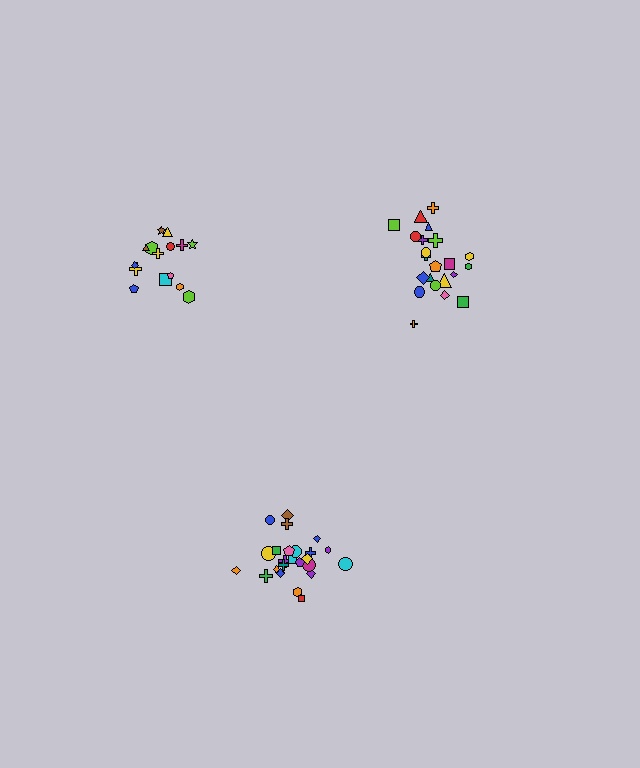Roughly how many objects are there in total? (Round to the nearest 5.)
Roughly 60 objects in total.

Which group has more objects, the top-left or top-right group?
The top-right group.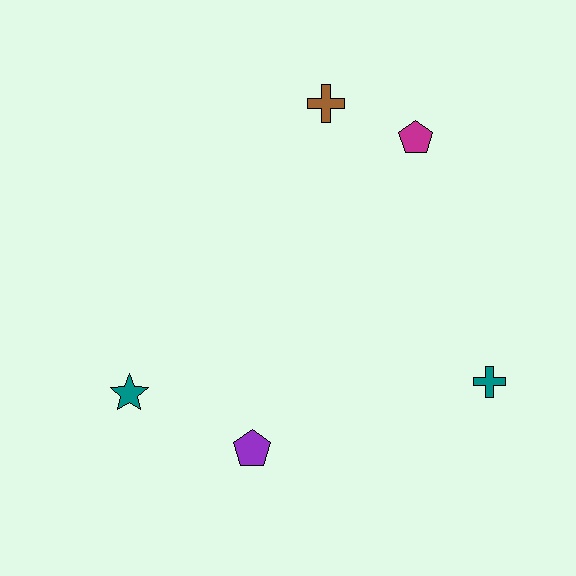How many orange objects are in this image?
There are no orange objects.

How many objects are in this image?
There are 5 objects.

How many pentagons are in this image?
There are 2 pentagons.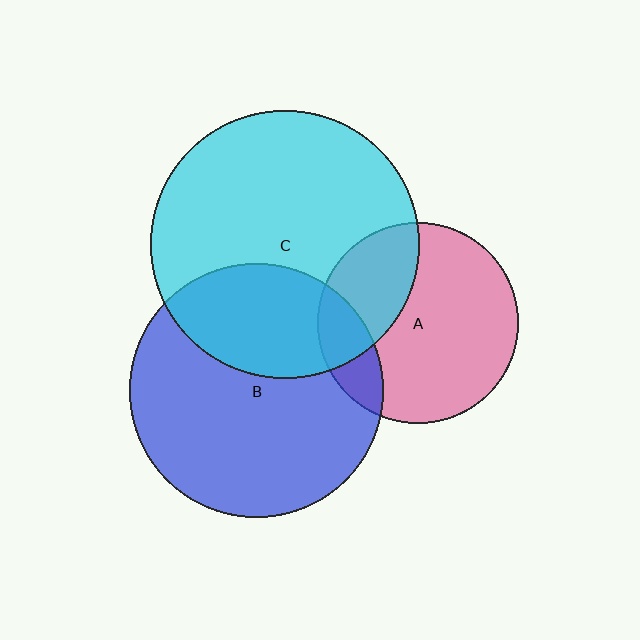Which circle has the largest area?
Circle C (cyan).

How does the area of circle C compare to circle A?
Approximately 1.8 times.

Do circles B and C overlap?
Yes.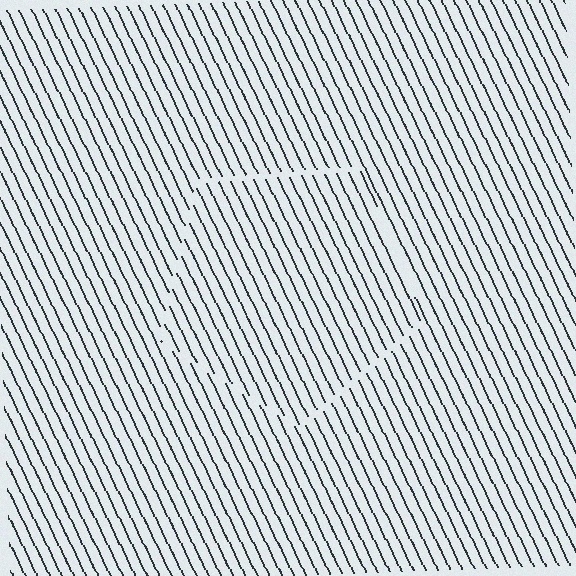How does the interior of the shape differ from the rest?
The interior of the shape contains the same grating, shifted by half a period — the contour is defined by the phase discontinuity where line-ends from the inner and outer gratings abut.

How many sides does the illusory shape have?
5 sides — the line-ends trace a pentagon.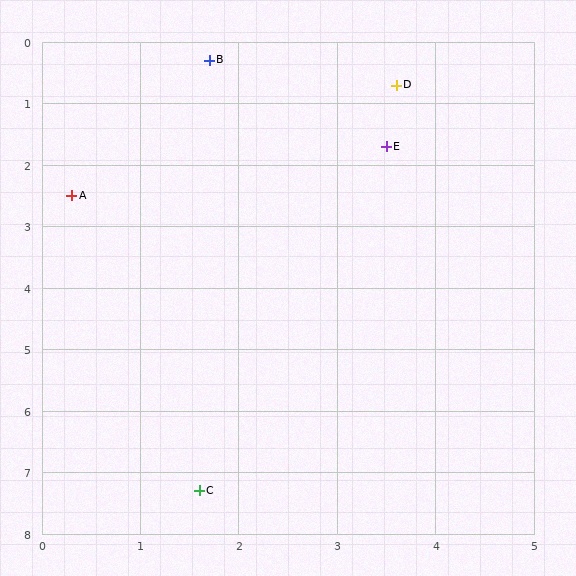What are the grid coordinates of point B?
Point B is at approximately (1.7, 0.3).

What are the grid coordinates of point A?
Point A is at approximately (0.3, 2.5).